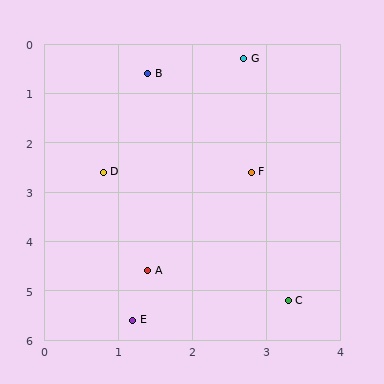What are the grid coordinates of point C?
Point C is at approximately (3.3, 5.2).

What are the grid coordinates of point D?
Point D is at approximately (0.8, 2.6).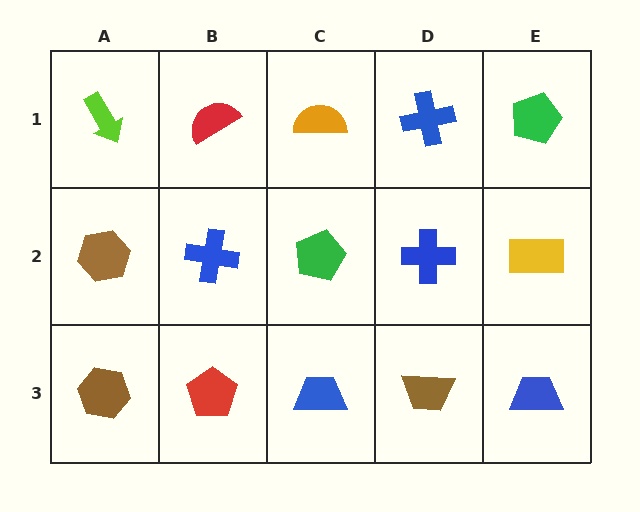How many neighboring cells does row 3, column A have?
2.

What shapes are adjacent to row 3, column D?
A blue cross (row 2, column D), a blue trapezoid (row 3, column C), a blue trapezoid (row 3, column E).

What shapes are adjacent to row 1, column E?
A yellow rectangle (row 2, column E), a blue cross (row 1, column D).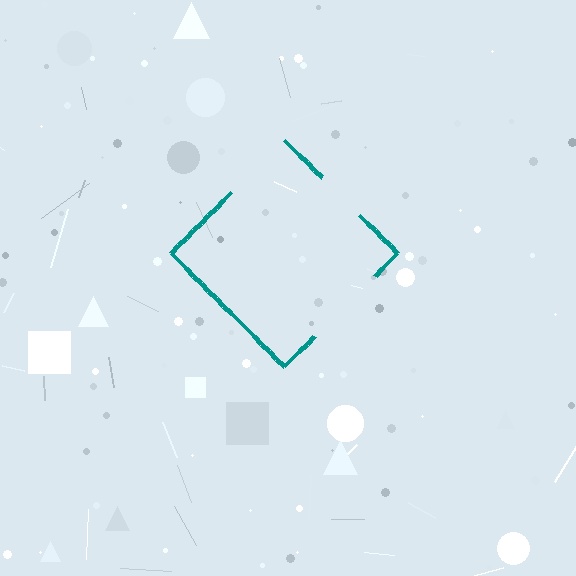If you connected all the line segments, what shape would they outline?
They would outline a diamond.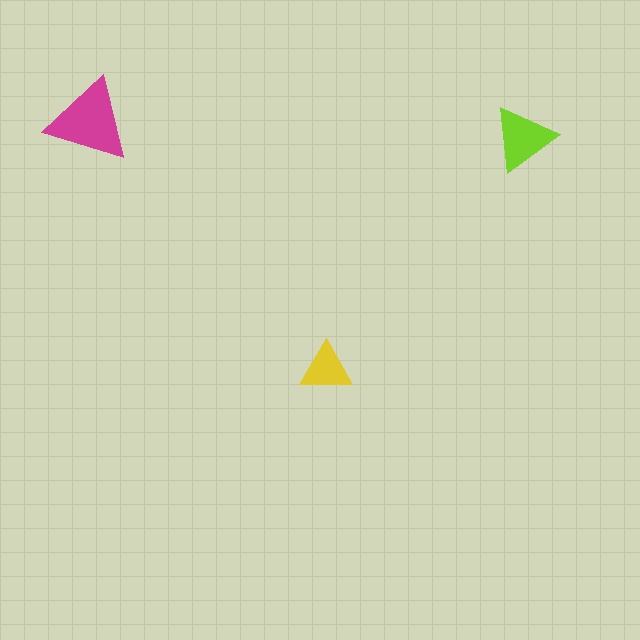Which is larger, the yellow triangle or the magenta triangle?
The magenta one.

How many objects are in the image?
There are 3 objects in the image.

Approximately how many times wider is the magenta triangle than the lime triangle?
About 1.5 times wider.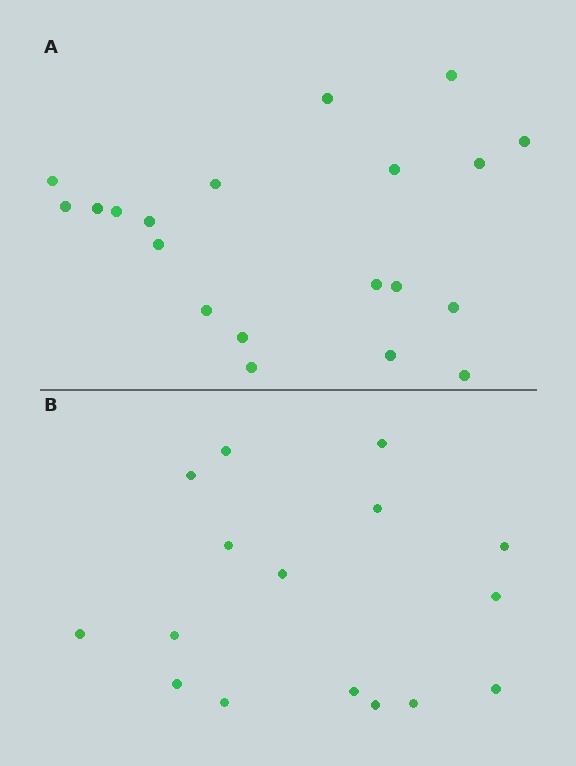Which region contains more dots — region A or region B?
Region A (the top region) has more dots.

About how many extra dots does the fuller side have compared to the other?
Region A has about 4 more dots than region B.